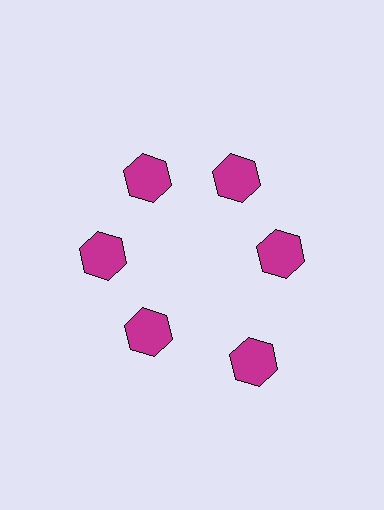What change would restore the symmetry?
The symmetry would be restored by moving it inward, back onto the ring so that all 6 hexagons sit at equal angles and equal distance from the center.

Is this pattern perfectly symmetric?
No. The 6 magenta hexagons are arranged in a ring, but one element near the 5 o'clock position is pushed outward from the center, breaking the 6-fold rotational symmetry.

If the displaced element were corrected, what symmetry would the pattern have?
It would have 6-fold rotational symmetry — the pattern would map onto itself every 60 degrees.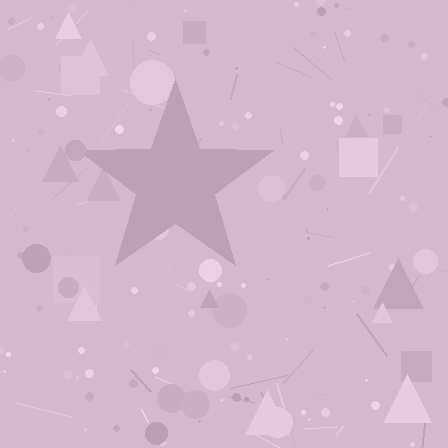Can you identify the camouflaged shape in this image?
The camouflaged shape is a star.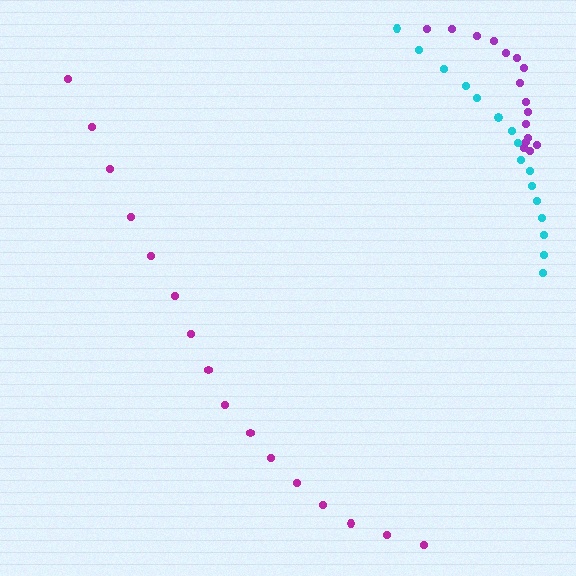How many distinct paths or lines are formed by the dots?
There are 3 distinct paths.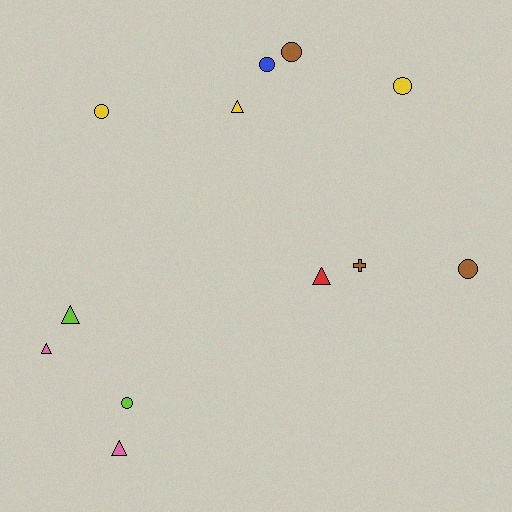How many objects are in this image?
There are 12 objects.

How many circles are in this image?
There are 6 circles.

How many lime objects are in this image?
There are 2 lime objects.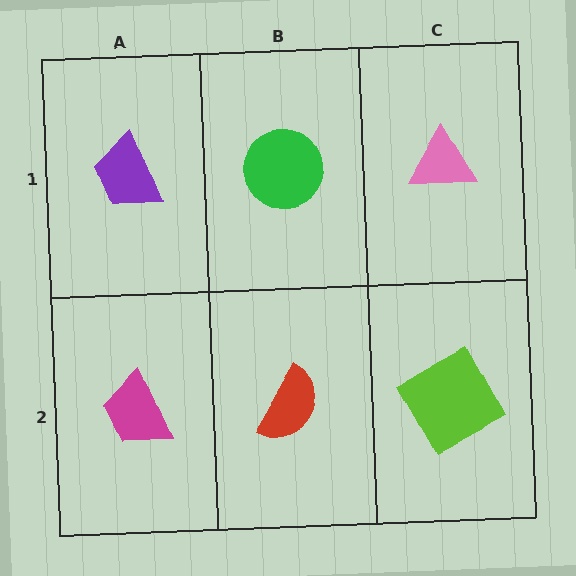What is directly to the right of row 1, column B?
A pink triangle.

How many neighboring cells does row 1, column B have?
3.